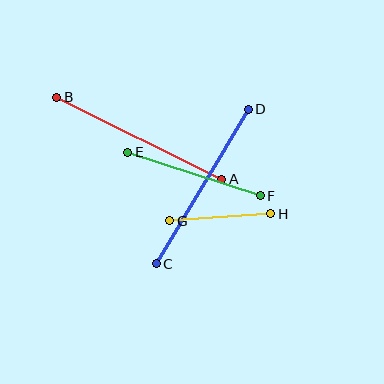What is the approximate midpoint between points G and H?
The midpoint is at approximately (220, 217) pixels.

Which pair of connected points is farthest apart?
Points A and B are farthest apart.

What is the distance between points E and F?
The distance is approximately 140 pixels.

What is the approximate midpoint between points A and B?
The midpoint is at approximately (139, 138) pixels.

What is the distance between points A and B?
The distance is approximately 184 pixels.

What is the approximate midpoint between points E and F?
The midpoint is at approximately (194, 174) pixels.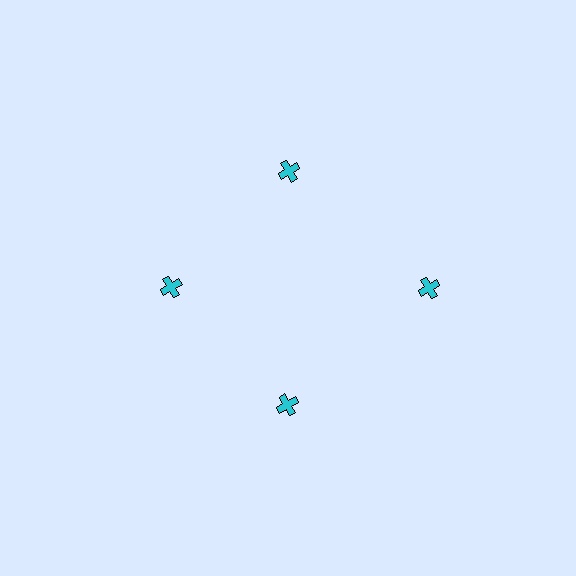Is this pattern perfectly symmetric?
No. The 4 cyan crosses are arranged in a ring, but one element near the 3 o'clock position is pushed outward from the center, breaking the 4-fold rotational symmetry.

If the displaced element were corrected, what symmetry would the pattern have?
It would have 4-fold rotational symmetry — the pattern would map onto itself every 90 degrees.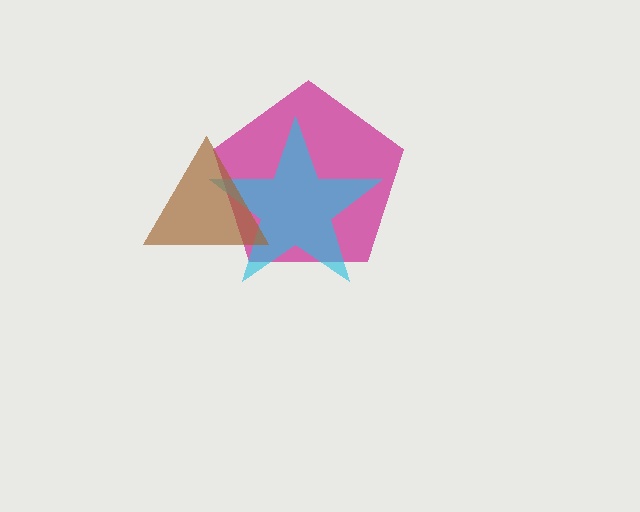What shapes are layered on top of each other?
The layered shapes are: a magenta pentagon, a cyan star, a brown triangle.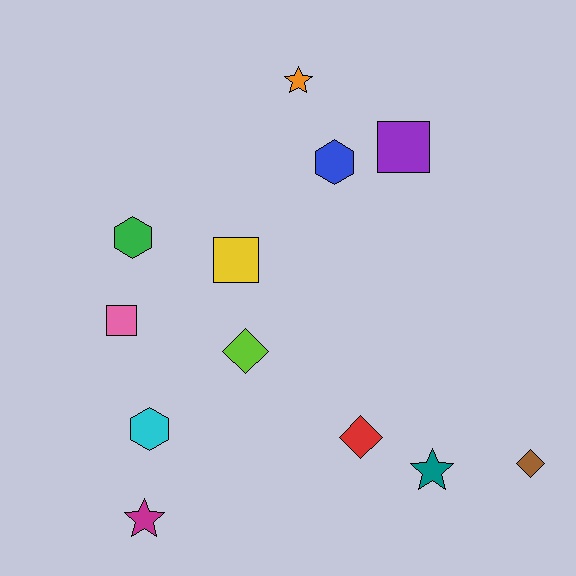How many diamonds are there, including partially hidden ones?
There are 3 diamonds.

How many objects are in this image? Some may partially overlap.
There are 12 objects.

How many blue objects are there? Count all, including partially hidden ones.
There is 1 blue object.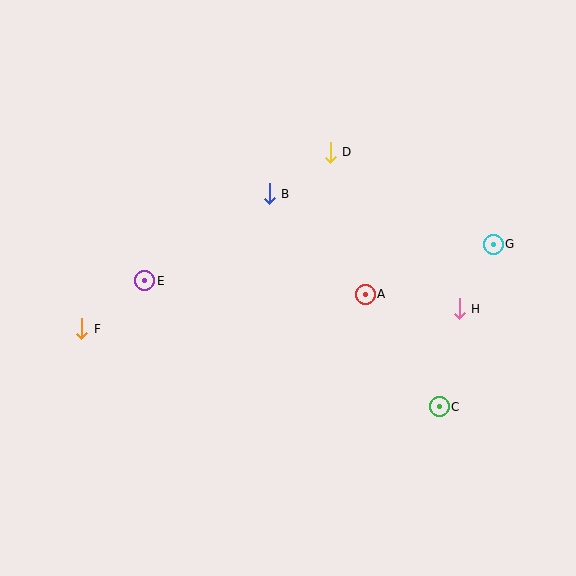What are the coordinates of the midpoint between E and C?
The midpoint between E and C is at (292, 344).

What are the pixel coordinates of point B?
Point B is at (269, 194).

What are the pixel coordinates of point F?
Point F is at (82, 329).